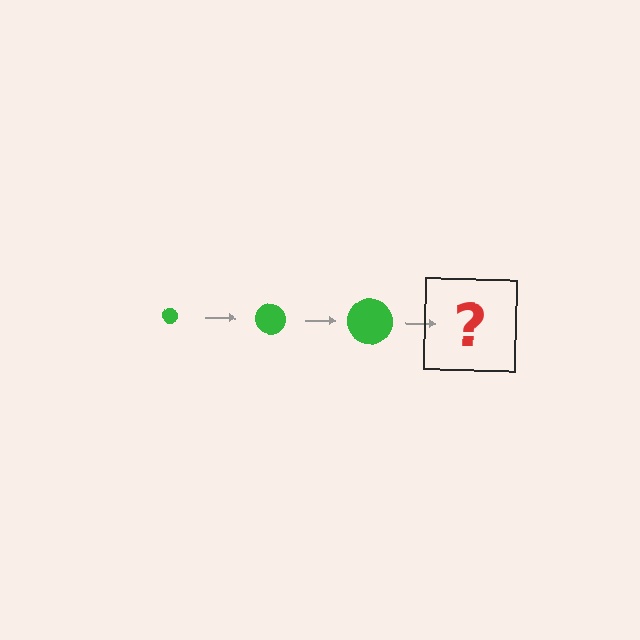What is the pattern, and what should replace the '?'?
The pattern is that the circle gets progressively larger each step. The '?' should be a green circle, larger than the previous one.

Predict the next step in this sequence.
The next step is a green circle, larger than the previous one.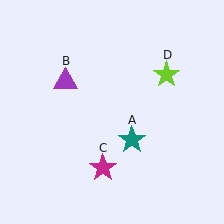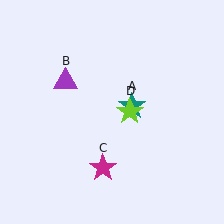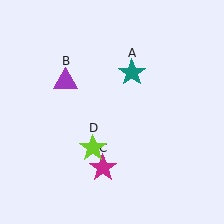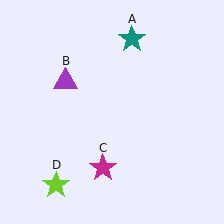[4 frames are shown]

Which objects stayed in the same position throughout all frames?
Purple triangle (object B) and magenta star (object C) remained stationary.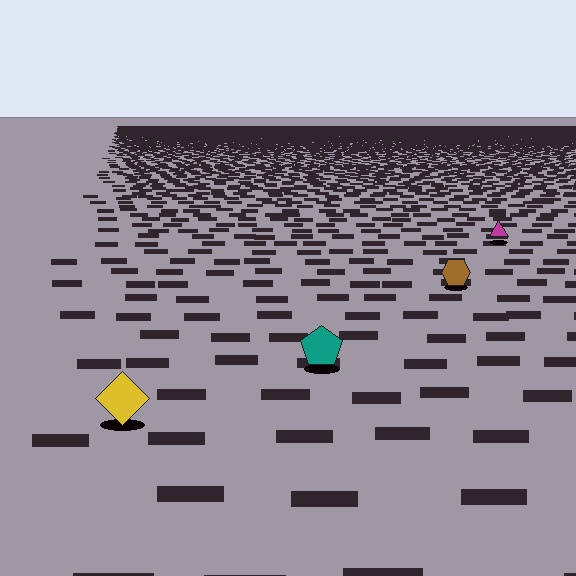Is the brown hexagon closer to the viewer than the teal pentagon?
No. The teal pentagon is closer — you can tell from the texture gradient: the ground texture is coarser near it.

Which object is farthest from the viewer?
The magenta triangle is farthest from the viewer. It appears smaller and the ground texture around it is denser.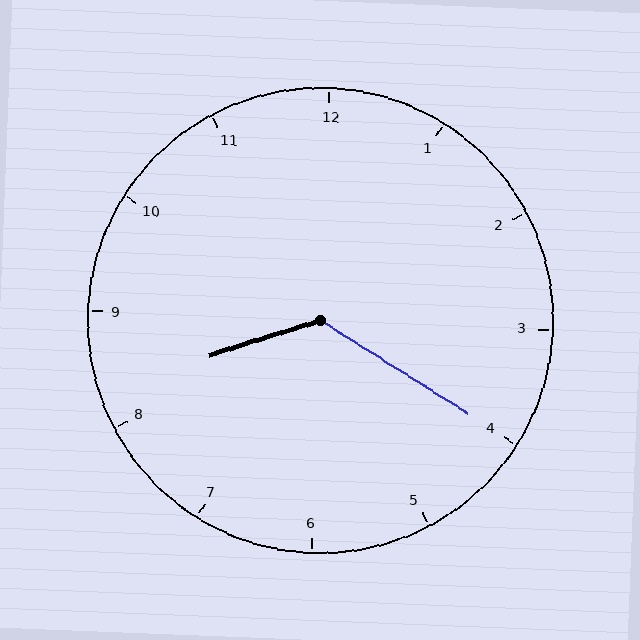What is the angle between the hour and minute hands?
Approximately 130 degrees.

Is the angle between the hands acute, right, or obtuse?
It is obtuse.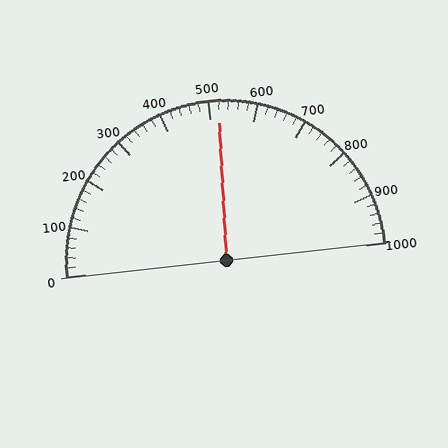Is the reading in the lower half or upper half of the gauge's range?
The reading is in the upper half of the range (0 to 1000).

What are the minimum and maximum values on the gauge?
The gauge ranges from 0 to 1000.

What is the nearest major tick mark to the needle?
The nearest major tick mark is 500.